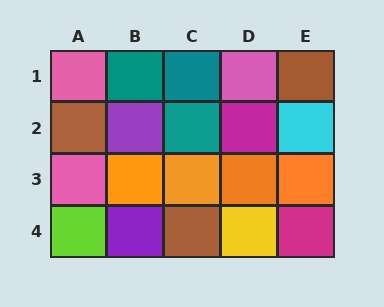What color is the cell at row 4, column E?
Magenta.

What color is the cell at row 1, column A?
Pink.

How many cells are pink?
3 cells are pink.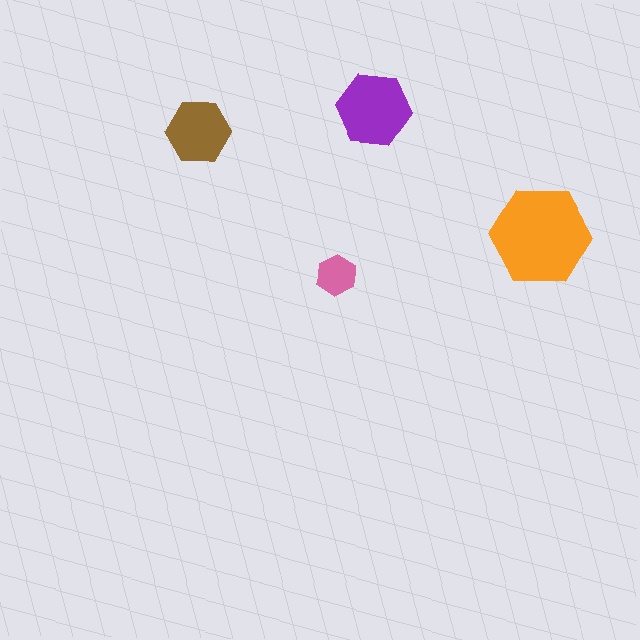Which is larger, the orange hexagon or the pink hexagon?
The orange one.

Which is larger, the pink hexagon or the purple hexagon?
The purple one.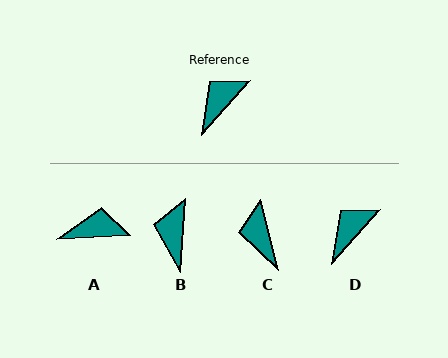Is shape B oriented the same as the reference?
No, it is off by about 37 degrees.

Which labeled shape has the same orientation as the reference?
D.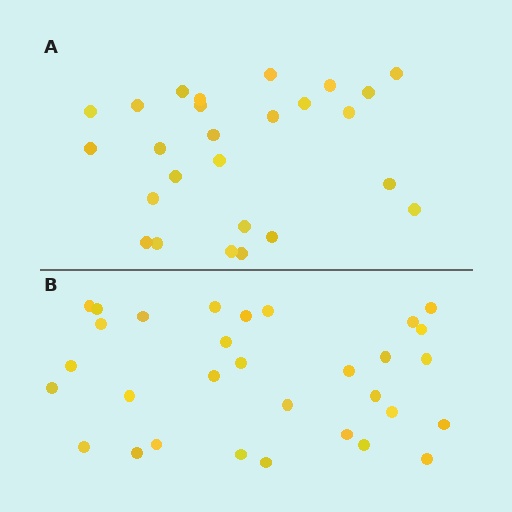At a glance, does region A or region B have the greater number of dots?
Region B (the bottom region) has more dots.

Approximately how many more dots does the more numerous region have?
Region B has about 5 more dots than region A.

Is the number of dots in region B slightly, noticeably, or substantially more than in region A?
Region B has only slightly more — the two regions are fairly close. The ratio is roughly 1.2 to 1.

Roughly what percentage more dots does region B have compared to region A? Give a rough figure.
About 20% more.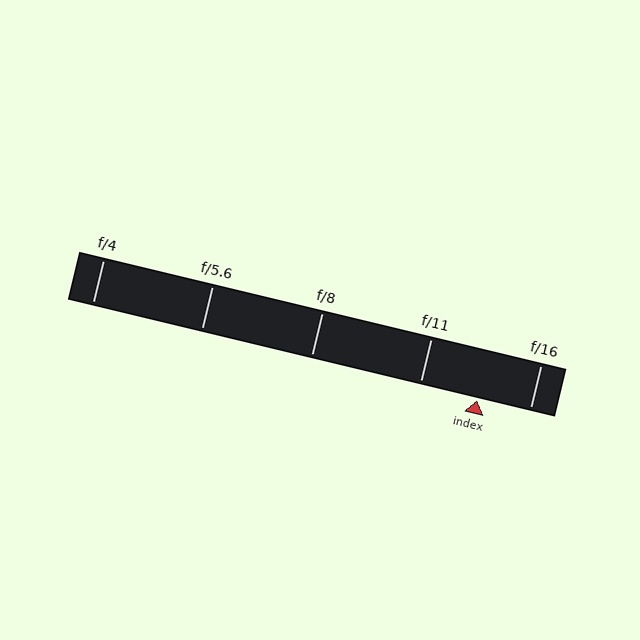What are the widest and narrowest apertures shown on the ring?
The widest aperture shown is f/4 and the narrowest is f/16.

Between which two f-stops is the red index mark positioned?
The index mark is between f/11 and f/16.